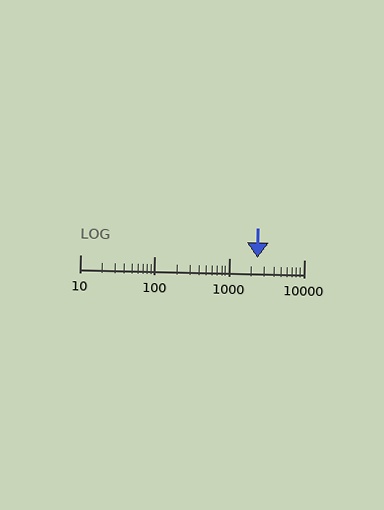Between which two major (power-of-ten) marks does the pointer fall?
The pointer is between 1000 and 10000.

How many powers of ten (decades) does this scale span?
The scale spans 3 decades, from 10 to 10000.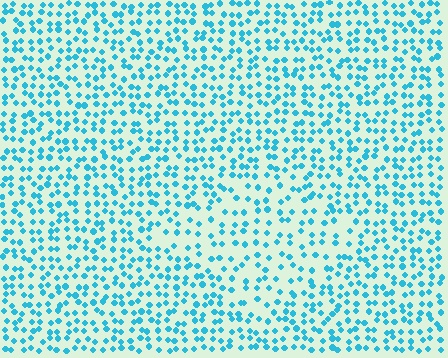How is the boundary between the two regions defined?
The boundary is defined by a change in element density (approximately 1.6x ratio). All elements are the same color, size, and shape.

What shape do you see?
I see a diamond.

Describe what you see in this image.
The image contains small cyan elements arranged at two different densities. A diamond-shaped region is visible where the elements are less densely packed than the surrounding area.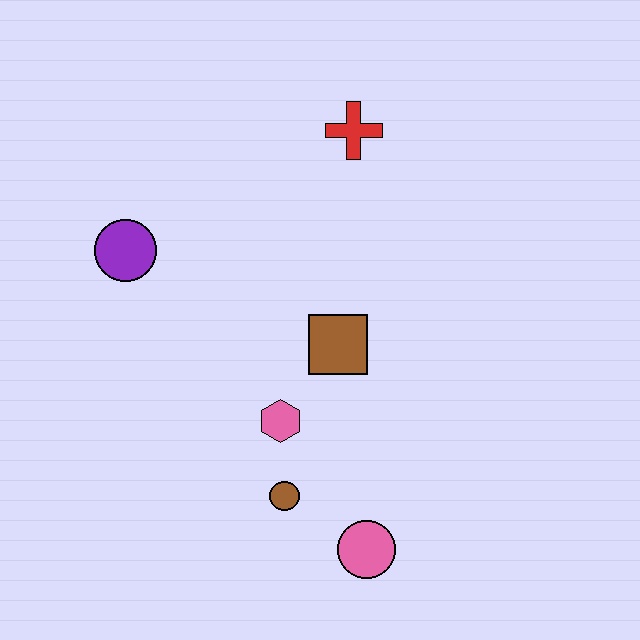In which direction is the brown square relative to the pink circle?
The brown square is above the pink circle.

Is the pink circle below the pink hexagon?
Yes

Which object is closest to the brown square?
The pink hexagon is closest to the brown square.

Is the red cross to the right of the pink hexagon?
Yes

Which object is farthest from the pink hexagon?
The red cross is farthest from the pink hexagon.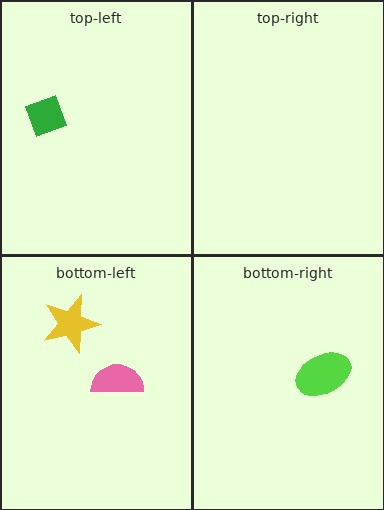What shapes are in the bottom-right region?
The lime ellipse.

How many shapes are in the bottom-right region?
1.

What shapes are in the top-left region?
The green diamond.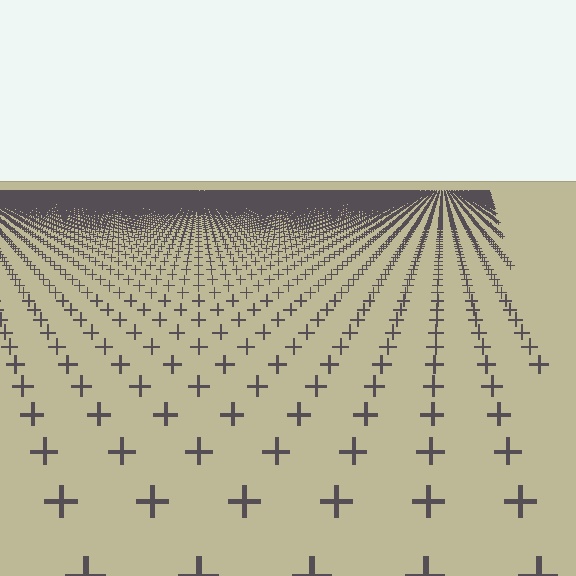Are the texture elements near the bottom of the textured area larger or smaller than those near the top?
Larger. Near the bottom, elements are closer to the viewer and appear at a bigger on-screen size.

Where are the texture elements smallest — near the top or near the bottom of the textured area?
Near the top.